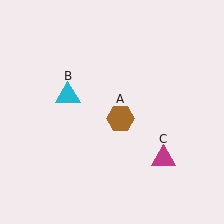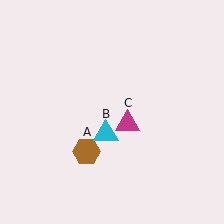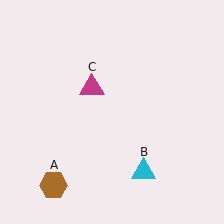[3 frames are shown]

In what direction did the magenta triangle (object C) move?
The magenta triangle (object C) moved up and to the left.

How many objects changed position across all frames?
3 objects changed position: brown hexagon (object A), cyan triangle (object B), magenta triangle (object C).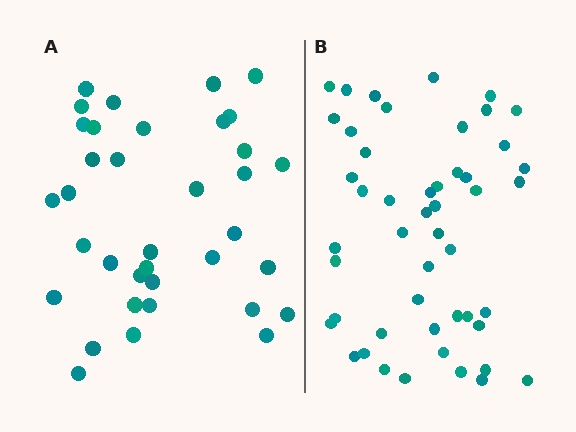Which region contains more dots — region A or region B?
Region B (the right region) has more dots.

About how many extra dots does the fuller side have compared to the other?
Region B has approximately 15 more dots than region A.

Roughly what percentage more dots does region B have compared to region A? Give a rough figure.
About 35% more.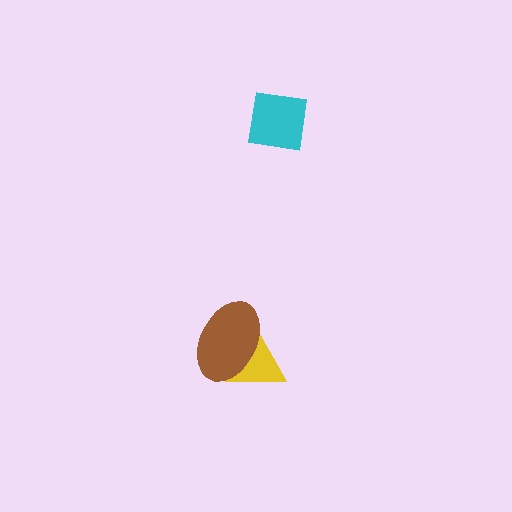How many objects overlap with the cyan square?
0 objects overlap with the cyan square.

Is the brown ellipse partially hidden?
No, no other shape covers it.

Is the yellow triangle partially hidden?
Yes, it is partially covered by another shape.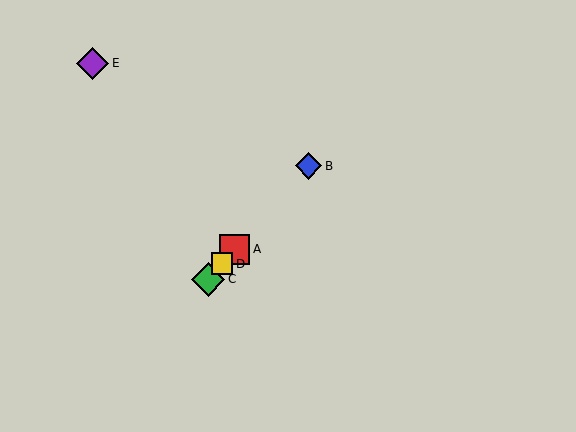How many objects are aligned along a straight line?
4 objects (A, B, C, D) are aligned along a straight line.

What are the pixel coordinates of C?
Object C is at (208, 279).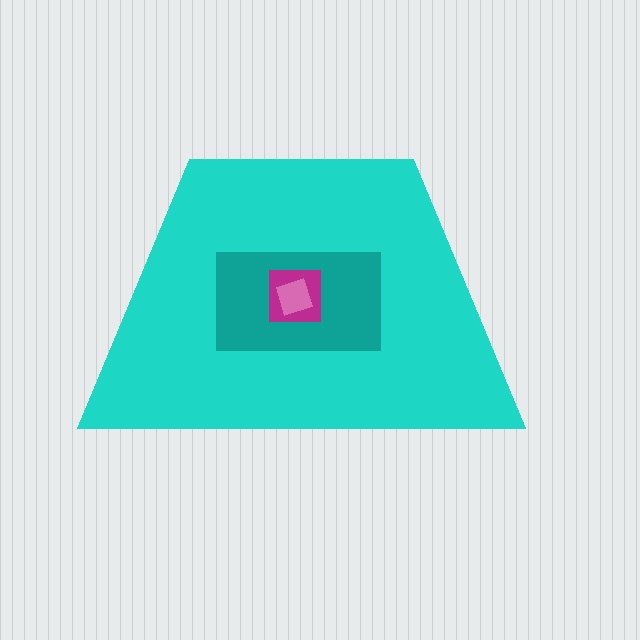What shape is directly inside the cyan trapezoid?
The teal rectangle.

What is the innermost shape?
The pink diamond.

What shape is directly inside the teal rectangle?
The magenta square.